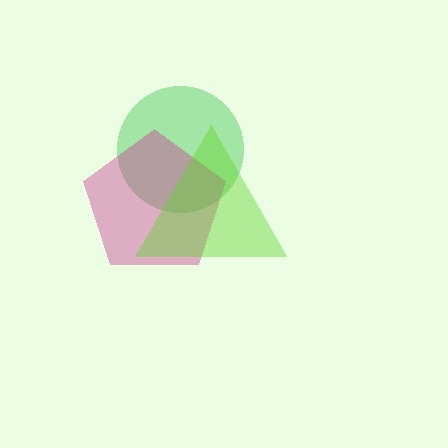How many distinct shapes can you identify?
There are 3 distinct shapes: a green circle, a magenta pentagon, a lime triangle.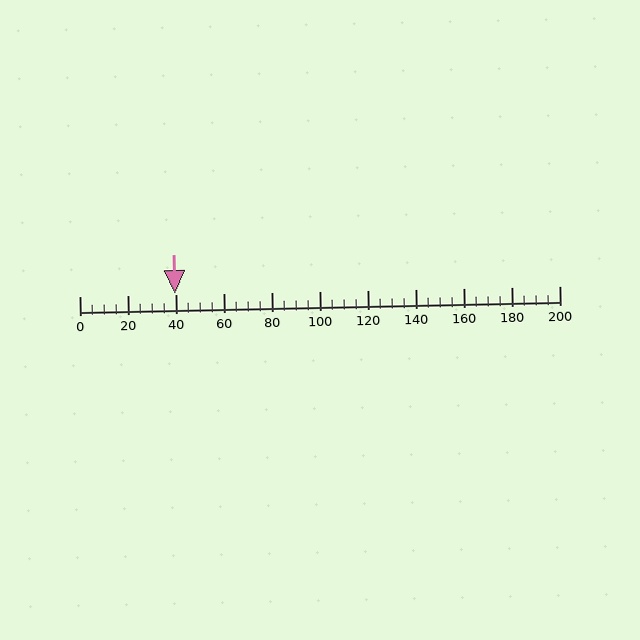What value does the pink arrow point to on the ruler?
The pink arrow points to approximately 40.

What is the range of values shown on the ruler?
The ruler shows values from 0 to 200.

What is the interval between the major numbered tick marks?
The major tick marks are spaced 20 units apart.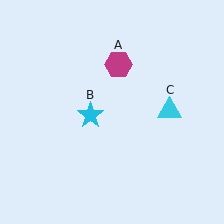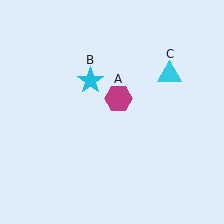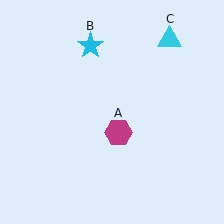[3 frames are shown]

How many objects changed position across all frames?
3 objects changed position: magenta hexagon (object A), cyan star (object B), cyan triangle (object C).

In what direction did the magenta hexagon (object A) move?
The magenta hexagon (object A) moved down.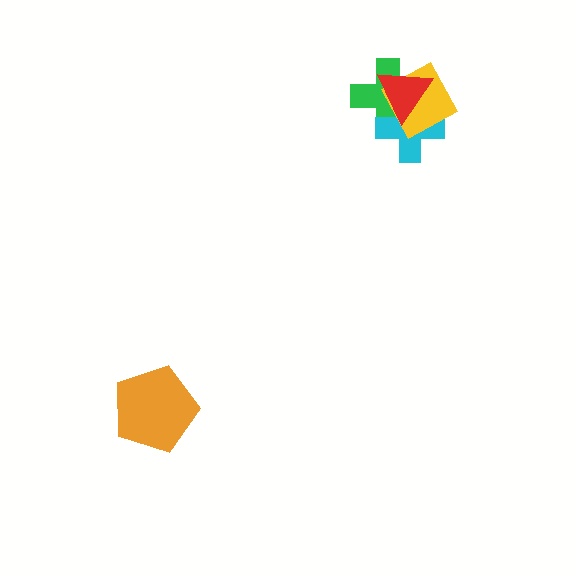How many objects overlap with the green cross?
3 objects overlap with the green cross.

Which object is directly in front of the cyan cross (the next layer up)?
The yellow diamond is directly in front of the cyan cross.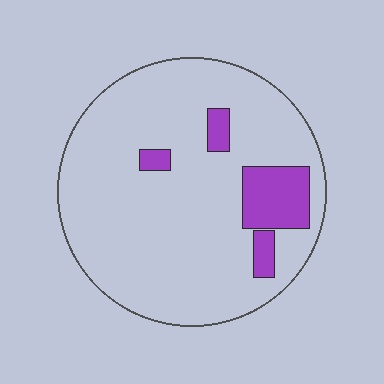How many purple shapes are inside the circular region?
4.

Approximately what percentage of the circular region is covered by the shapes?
Approximately 10%.